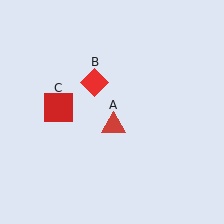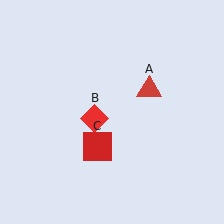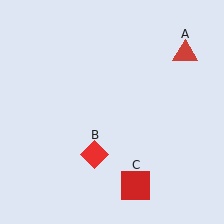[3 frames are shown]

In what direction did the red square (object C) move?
The red square (object C) moved down and to the right.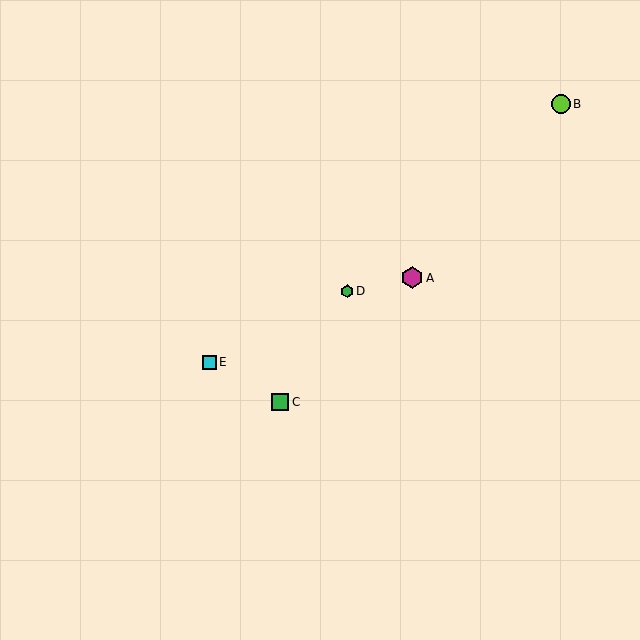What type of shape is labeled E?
Shape E is a cyan square.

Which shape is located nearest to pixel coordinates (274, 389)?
The green square (labeled C) at (280, 402) is nearest to that location.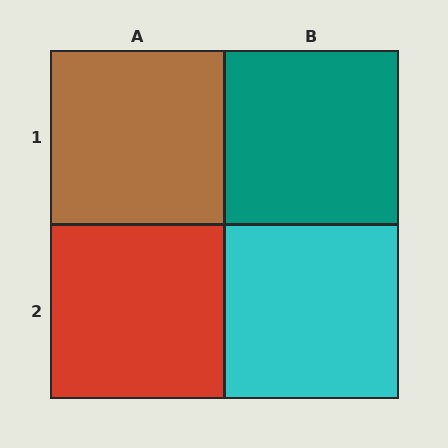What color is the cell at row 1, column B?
Teal.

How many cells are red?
1 cell is red.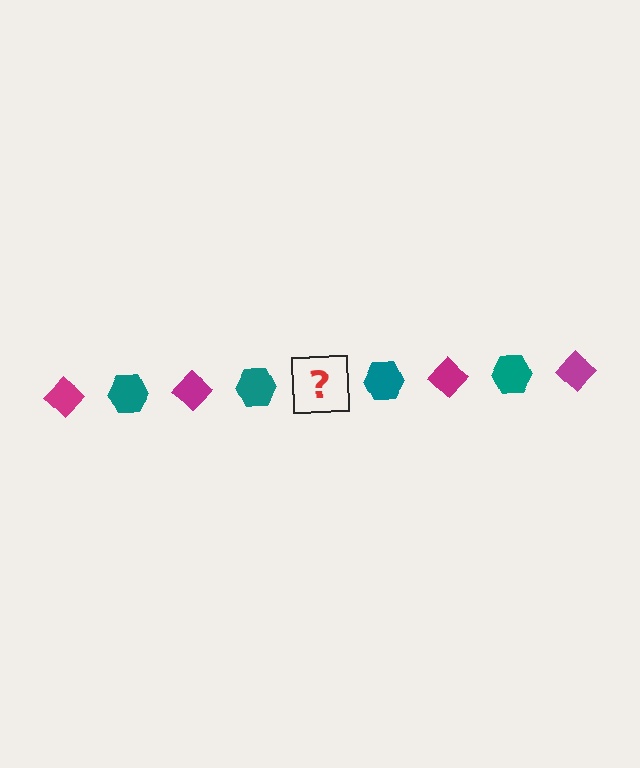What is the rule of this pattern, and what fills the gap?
The rule is that the pattern alternates between magenta diamond and teal hexagon. The gap should be filled with a magenta diamond.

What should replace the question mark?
The question mark should be replaced with a magenta diamond.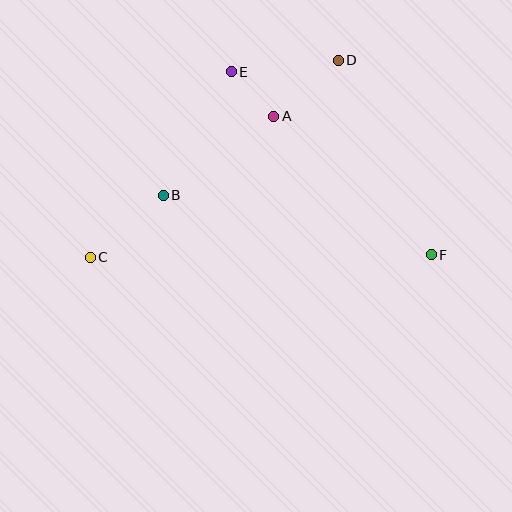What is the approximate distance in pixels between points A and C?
The distance between A and C is approximately 231 pixels.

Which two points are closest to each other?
Points A and E are closest to each other.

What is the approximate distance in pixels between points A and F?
The distance between A and F is approximately 210 pixels.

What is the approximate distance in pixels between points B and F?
The distance between B and F is approximately 275 pixels.